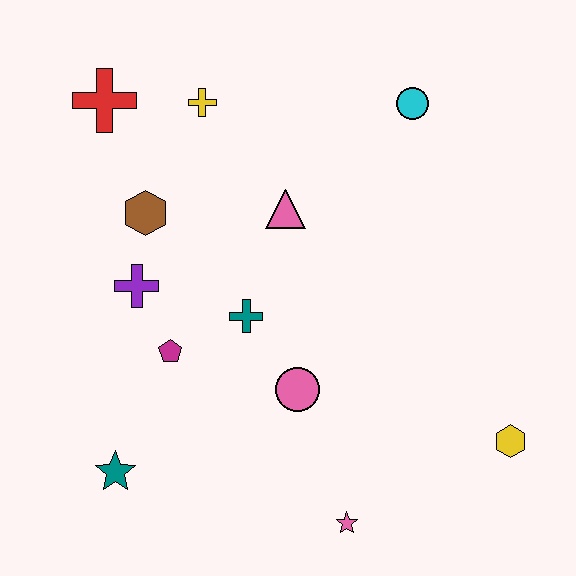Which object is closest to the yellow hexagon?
The pink star is closest to the yellow hexagon.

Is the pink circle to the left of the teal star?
No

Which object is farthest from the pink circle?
The red cross is farthest from the pink circle.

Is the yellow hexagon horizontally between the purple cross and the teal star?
No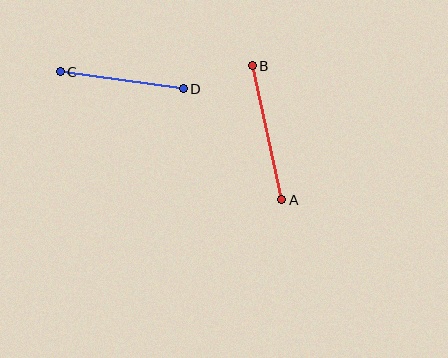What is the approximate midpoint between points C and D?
The midpoint is at approximately (122, 80) pixels.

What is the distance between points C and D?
The distance is approximately 124 pixels.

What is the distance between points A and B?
The distance is approximately 137 pixels.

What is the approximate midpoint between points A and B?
The midpoint is at approximately (267, 133) pixels.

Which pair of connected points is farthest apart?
Points A and B are farthest apart.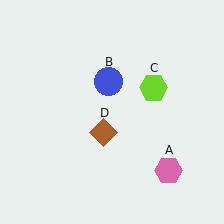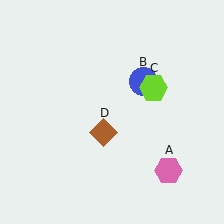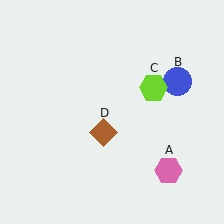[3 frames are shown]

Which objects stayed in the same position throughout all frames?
Pink hexagon (object A) and lime hexagon (object C) and brown diamond (object D) remained stationary.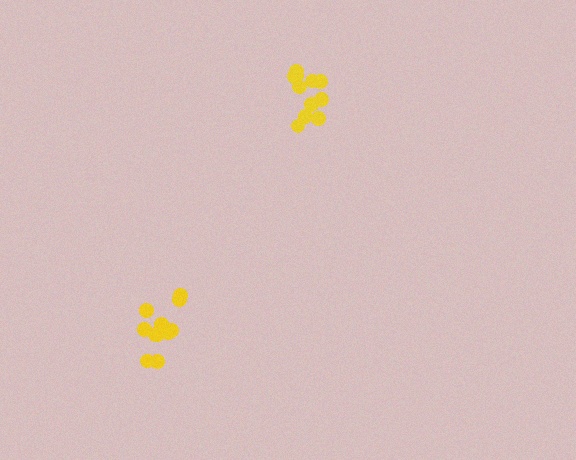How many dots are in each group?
Group 1: 11 dots, Group 2: 11 dots (22 total).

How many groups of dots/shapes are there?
There are 2 groups.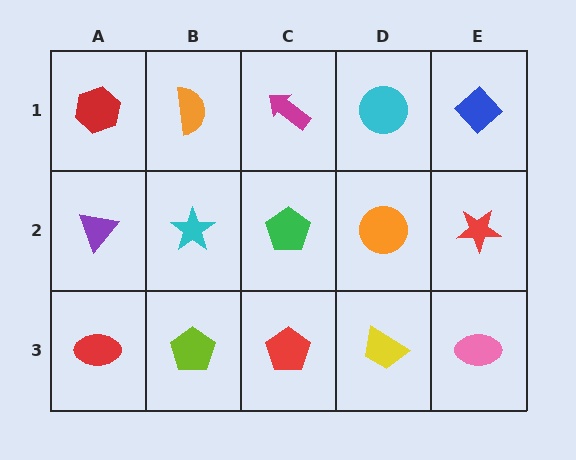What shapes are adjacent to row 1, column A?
A purple triangle (row 2, column A), an orange semicircle (row 1, column B).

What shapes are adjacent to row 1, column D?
An orange circle (row 2, column D), a magenta arrow (row 1, column C), a blue diamond (row 1, column E).